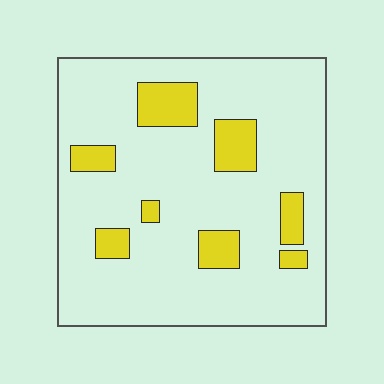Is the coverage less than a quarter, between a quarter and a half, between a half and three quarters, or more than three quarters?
Less than a quarter.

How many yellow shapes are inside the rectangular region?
8.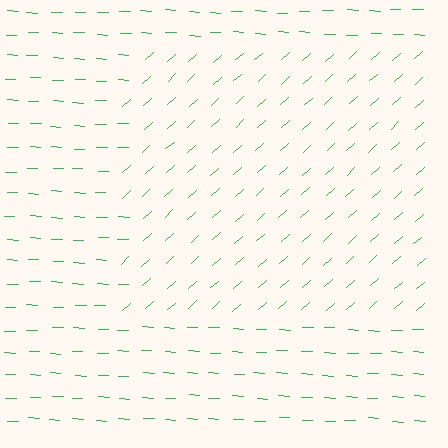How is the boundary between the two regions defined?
The boundary is defined purely by a change in line orientation (approximately 45 degrees difference). All lines are the same color and thickness.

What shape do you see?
I see a rectangle.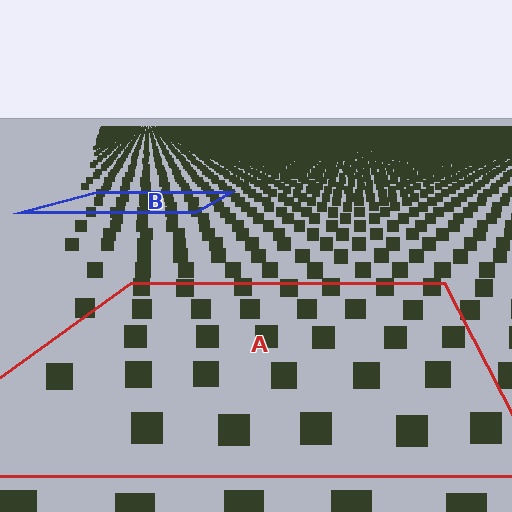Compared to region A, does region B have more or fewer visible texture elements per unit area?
Region B has more texture elements per unit area — they are packed more densely because it is farther away.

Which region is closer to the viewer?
Region A is closer. The texture elements there are larger and more spread out.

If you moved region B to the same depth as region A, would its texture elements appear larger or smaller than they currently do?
They would appear larger. At a closer depth, the same texture elements are projected at a bigger on-screen size.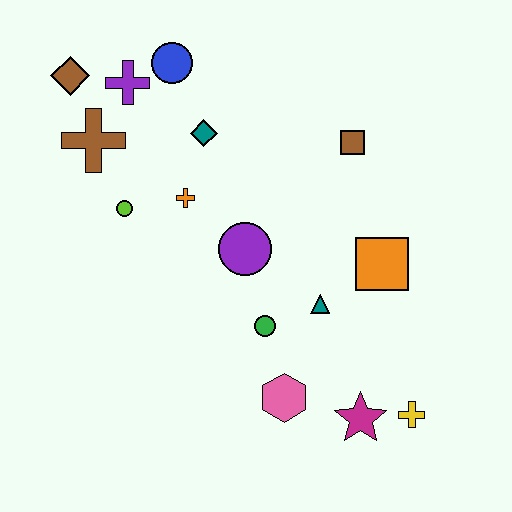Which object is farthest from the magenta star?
The brown diamond is farthest from the magenta star.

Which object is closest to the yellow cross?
The magenta star is closest to the yellow cross.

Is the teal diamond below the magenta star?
No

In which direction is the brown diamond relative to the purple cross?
The brown diamond is to the left of the purple cross.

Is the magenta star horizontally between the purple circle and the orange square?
Yes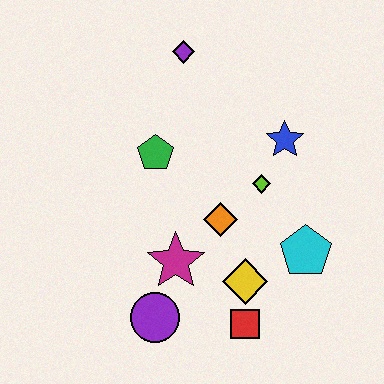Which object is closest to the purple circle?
The magenta star is closest to the purple circle.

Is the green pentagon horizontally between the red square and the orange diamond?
No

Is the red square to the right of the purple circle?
Yes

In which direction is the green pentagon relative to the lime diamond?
The green pentagon is to the left of the lime diamond.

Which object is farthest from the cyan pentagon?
The purple diamond is farthest from the cyan pentagon.